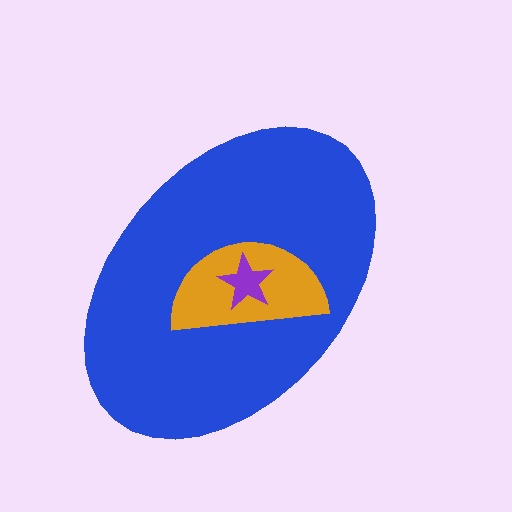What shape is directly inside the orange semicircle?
The purple star.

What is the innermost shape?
The purple star.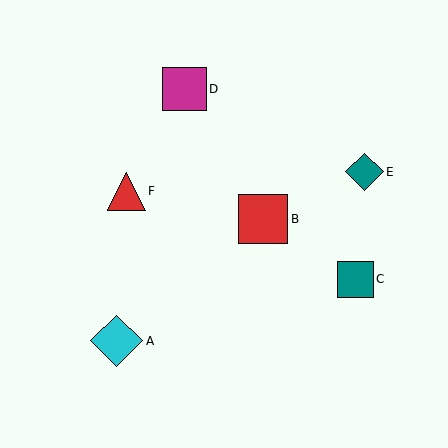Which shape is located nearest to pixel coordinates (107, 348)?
The cyan diamond (labeled A) at (117, 341) is nearest to that location.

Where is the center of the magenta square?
The center of the magenta square is at (184, 89).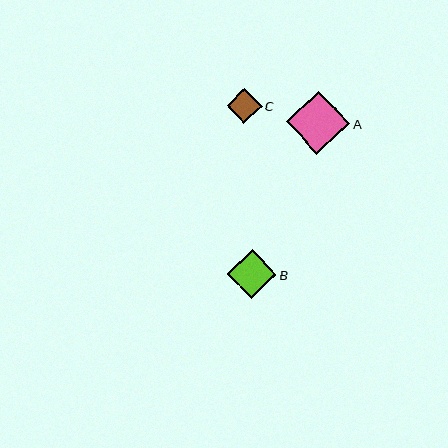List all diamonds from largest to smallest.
From largest to smallest: A, B, C.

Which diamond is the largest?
Diamond A is the largest with a size of approximately 63 pixels.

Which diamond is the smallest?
Diamond C is the smallest with a size of approximately 34 pixels.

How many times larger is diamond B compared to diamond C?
Diamond B is approximately 1.4 times the size of diamond C.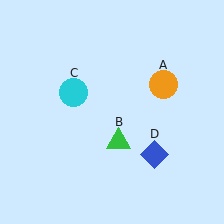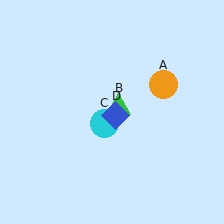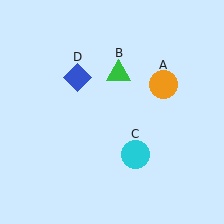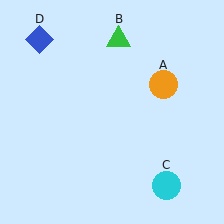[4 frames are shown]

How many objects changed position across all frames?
3 objects changed position: green triangle (object B), cyan circle (object C), blue diamond (object D).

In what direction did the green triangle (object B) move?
The green triangle (object B) moved up.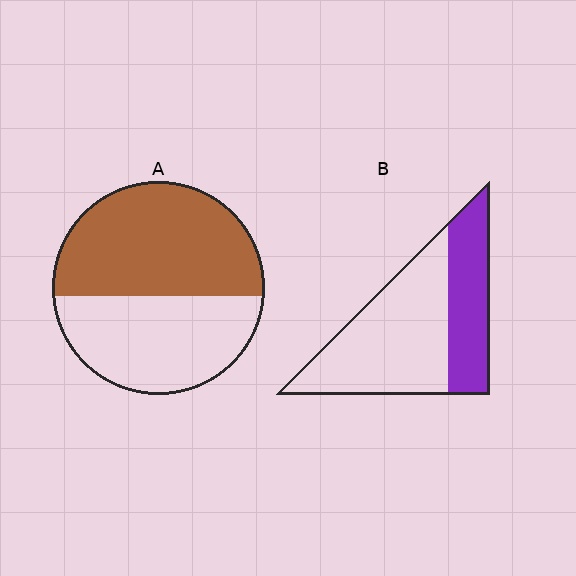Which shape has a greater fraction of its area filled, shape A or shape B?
Shape A.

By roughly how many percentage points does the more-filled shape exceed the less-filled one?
By roughly 20 percentage points (A over B).